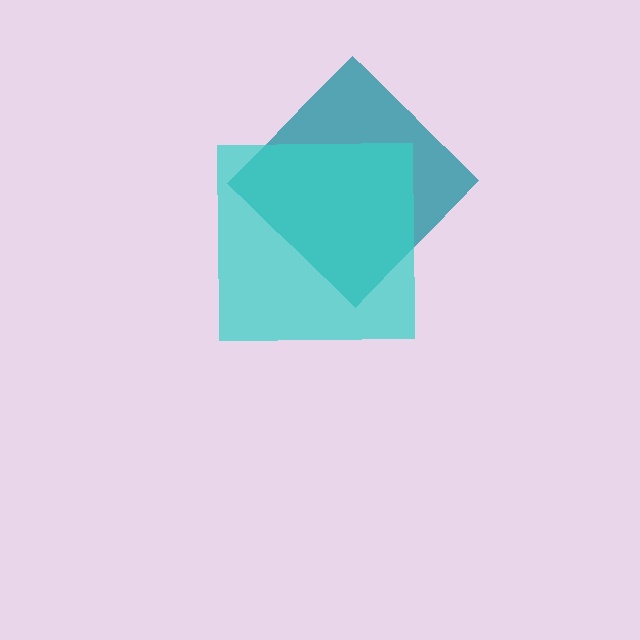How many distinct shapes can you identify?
There are 2 distinct shapes: a teal diamond, a cyan square.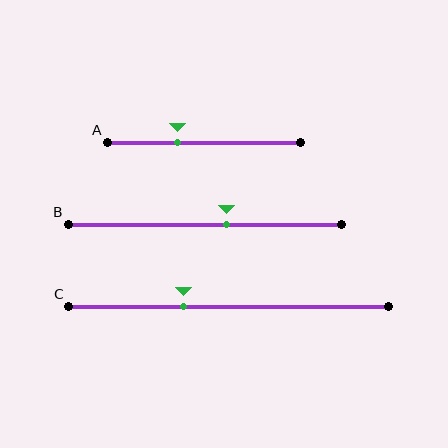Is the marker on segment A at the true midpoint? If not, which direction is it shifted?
No, the marker on segment A is shifted to the left by about 14% of the segment length.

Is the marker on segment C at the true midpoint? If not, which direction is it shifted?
No, the marker on segment C is shifted to the left by about 14% of the segment length.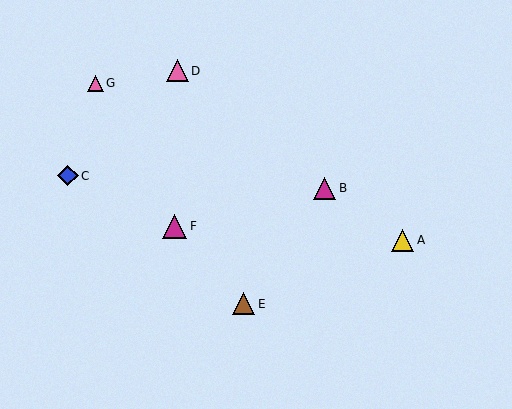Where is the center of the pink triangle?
The center of the pink triangle is at (177, 71).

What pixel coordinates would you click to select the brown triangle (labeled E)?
Click at (244, 304) to select the brown triangle E.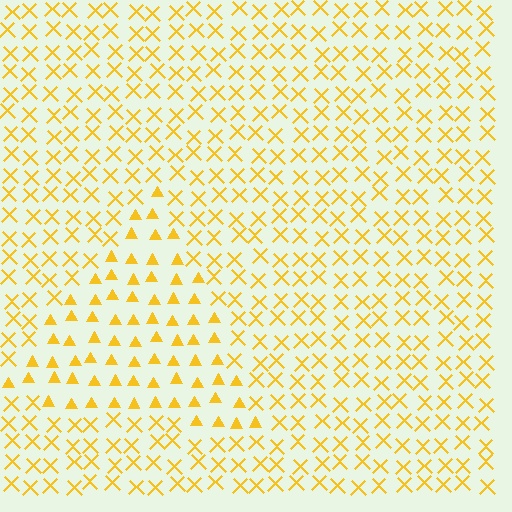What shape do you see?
I see a triangle.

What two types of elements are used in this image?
The image uses triangles inside the triangle region and X marks outside it.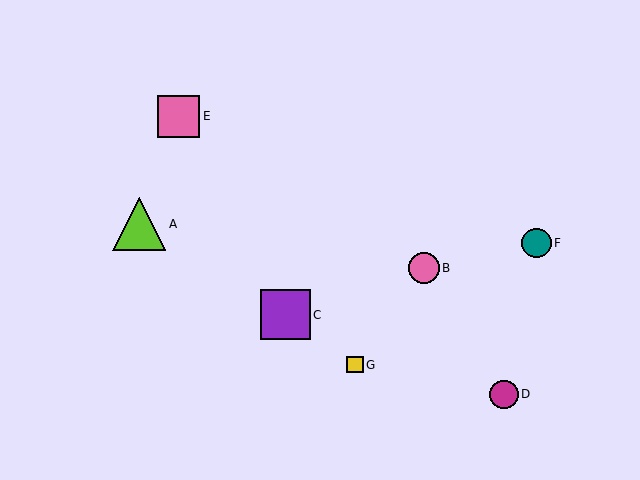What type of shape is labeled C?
Shape C is a purple square.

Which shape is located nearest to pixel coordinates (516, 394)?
The magenta circle (labeled D) at (504, 394) is nearest to that location.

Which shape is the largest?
The lime triangle (labeled A) is the largest.